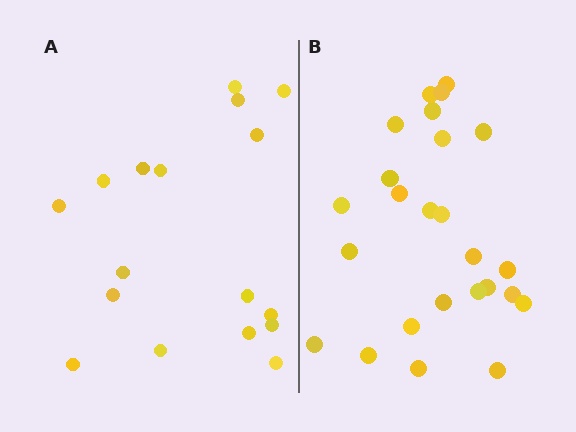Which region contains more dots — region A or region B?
Region B (the right region) has more dots.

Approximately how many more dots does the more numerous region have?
Region B has roughly 8 or so more dots than region A.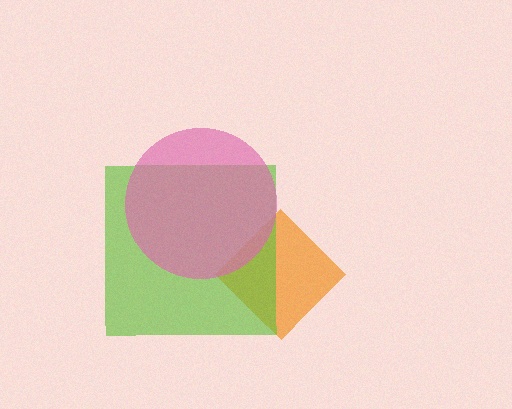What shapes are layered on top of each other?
The layered shapes are: an orange diamond, a lime square, a pink circle.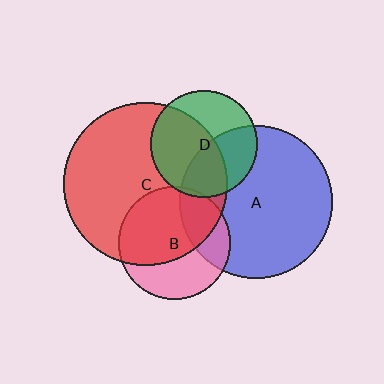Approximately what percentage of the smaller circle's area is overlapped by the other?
Approximately 40%.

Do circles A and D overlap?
Yes.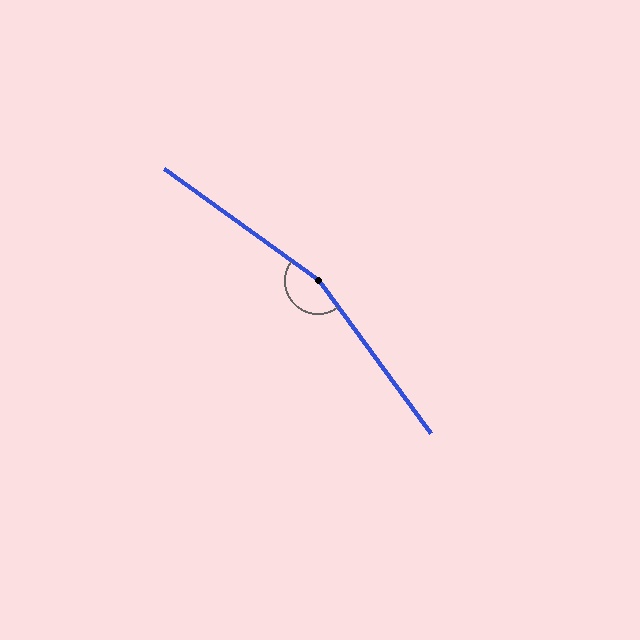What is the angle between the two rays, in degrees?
Approximately 162 degrees.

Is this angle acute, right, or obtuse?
It is obtuse.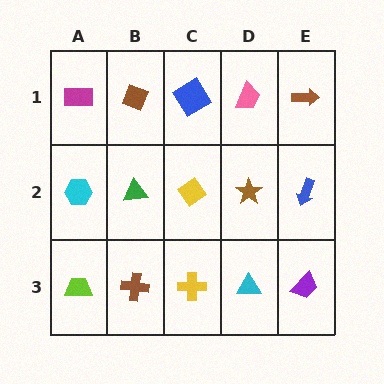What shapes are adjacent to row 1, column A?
A cyan hexagon (row 2, column A), a brown diamond (row 1, column B).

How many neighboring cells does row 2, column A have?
3.